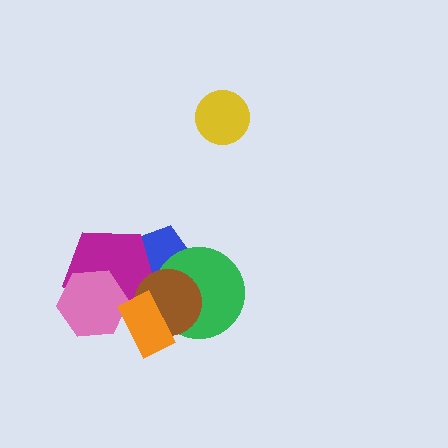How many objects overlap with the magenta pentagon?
4 objects overlap with the magenta pentagon.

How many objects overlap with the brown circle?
4 objects overlap with the brown circle.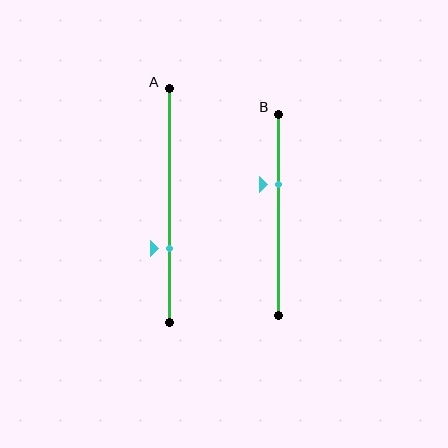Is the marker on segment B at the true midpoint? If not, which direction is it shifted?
No, the marker on segment B is shifted upward by about 15% of the segment length.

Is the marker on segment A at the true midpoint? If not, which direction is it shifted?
No, the marker on segment A is shifted downward by about 19% of the segment length.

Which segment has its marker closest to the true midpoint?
Segment B has its marker closest to the true midpoint.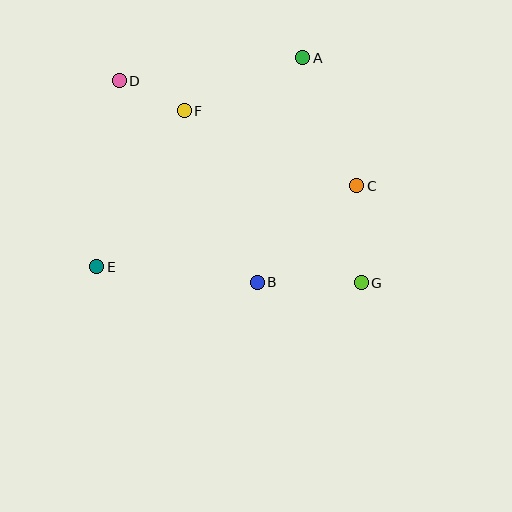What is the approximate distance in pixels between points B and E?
The distance between B and E is approximately 161 pixels.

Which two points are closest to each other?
Points D and F are closest to each other.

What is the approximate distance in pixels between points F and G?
The distance between F and G is approximately 247 pixels.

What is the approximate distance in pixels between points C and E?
The distance between C and E is approximately 272 pixels.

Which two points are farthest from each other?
Points D and G are farthest from each other.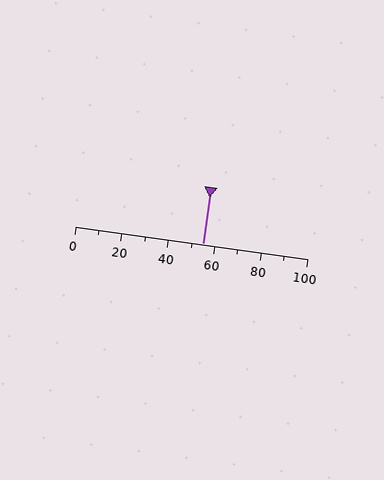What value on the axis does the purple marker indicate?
The marker indicates approximately 55.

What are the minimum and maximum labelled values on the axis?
The axis runs from 0 to 100.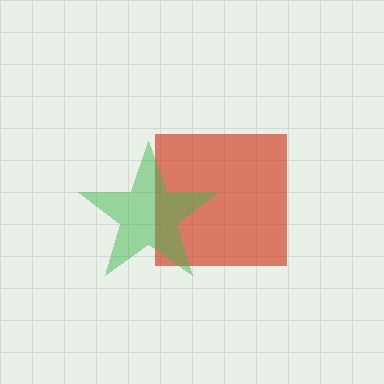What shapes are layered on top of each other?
The layered shapes are: a red square, a green star.